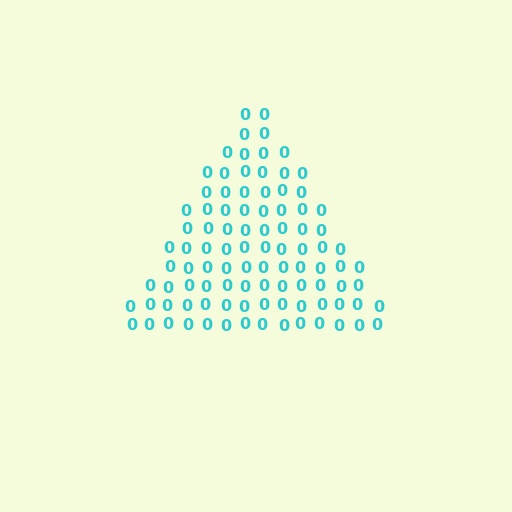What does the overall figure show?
The overall figure shows a triangle.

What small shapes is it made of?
It is made of small digit 0's.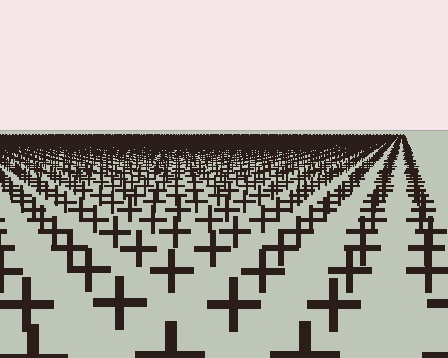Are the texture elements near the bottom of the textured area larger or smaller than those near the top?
Larger. Near the bottom, elements are closer to the viewer and appear at a bigger on-screen size.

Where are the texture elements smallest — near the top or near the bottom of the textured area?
Near the top.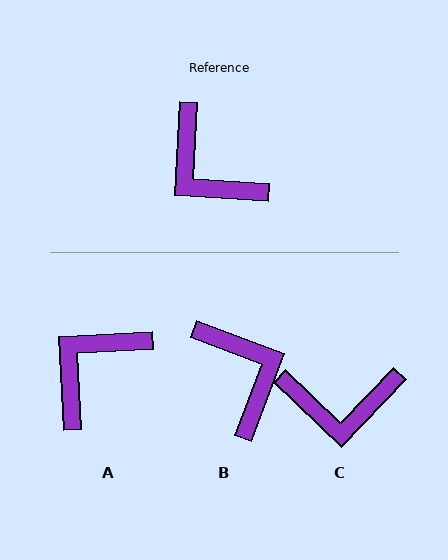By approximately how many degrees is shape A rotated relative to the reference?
Approximately 83 degrees clockwise.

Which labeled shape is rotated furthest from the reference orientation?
B, about 163 degrees away.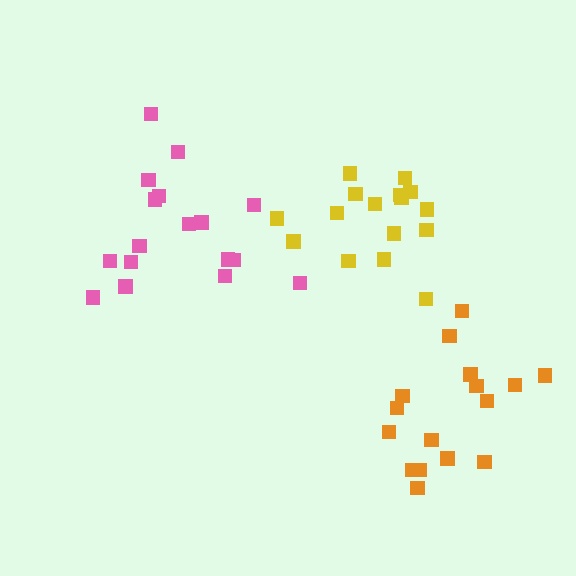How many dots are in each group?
Group 1: 16 dots, Group 2: 16 dots, Group 3: 17 dots (49 total).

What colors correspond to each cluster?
The clusters are colored: orange, yellow, pink.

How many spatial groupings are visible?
There are 3 spatial groupings.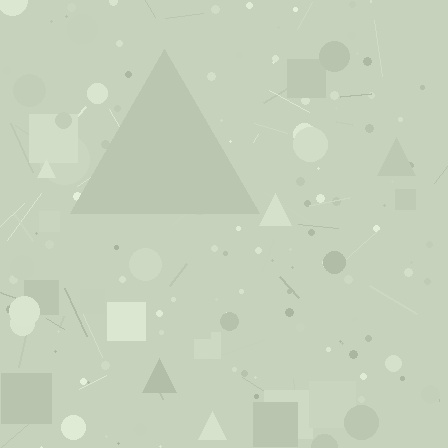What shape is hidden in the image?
A triangle is hidden in the image.